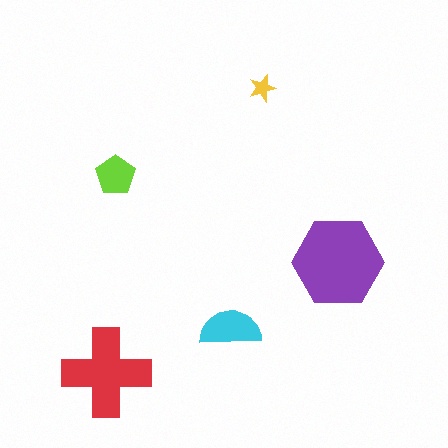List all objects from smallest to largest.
The yellow star, the lime pentagon, the cyan semicircle, the red cross, the purple hexagon.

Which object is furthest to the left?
The red cross is leftmost.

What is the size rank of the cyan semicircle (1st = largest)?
3rd.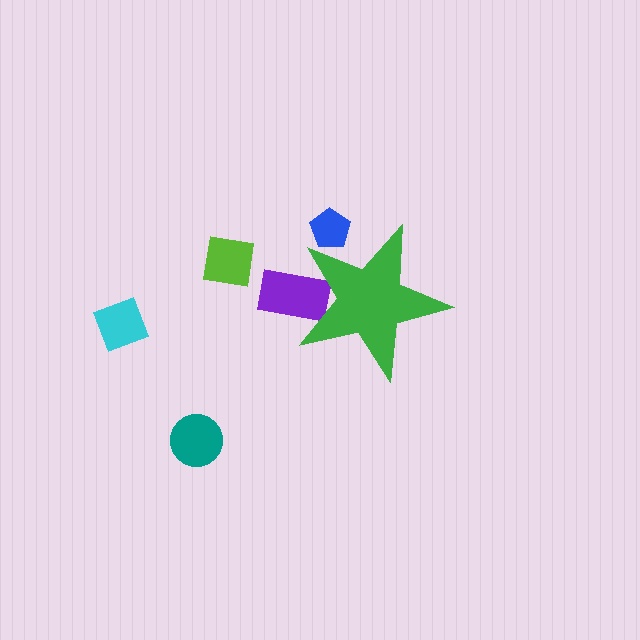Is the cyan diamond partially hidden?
No, the cyan diamond is fully visible.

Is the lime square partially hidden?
No, the lime square is fully visible.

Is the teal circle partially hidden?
No, the teal circle is fully visible.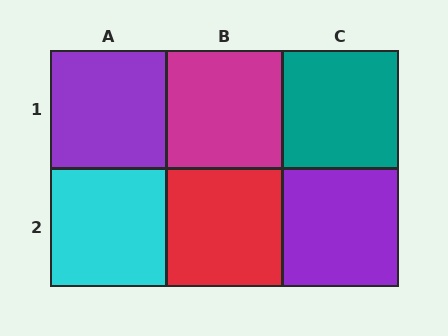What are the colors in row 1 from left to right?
Purple, magenta, teal.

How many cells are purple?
2 cells are purple.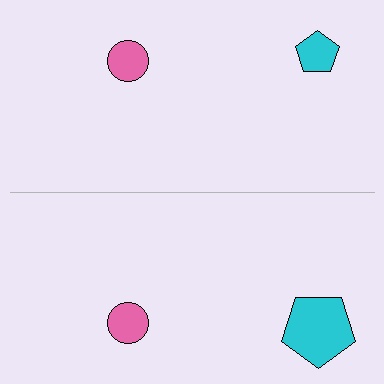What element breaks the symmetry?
The cyan pentagon on the bottom side has a different size than its mirror counterpart.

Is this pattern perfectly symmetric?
No, the pattern is not perfectly symmetric. The cyan pentagon on the bottom side has a different size than its mirror counterpart.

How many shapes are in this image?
There are 4 shapes in this image.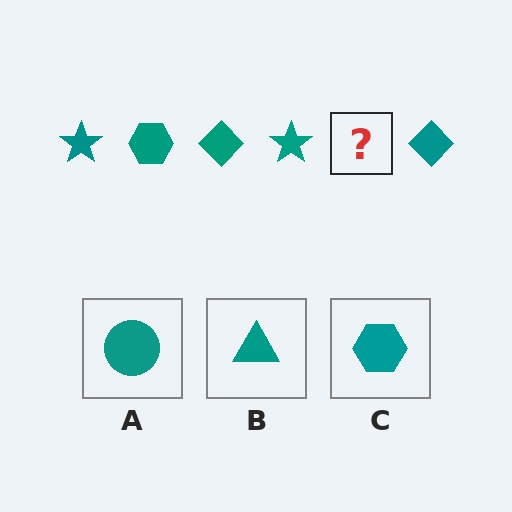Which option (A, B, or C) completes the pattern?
C.